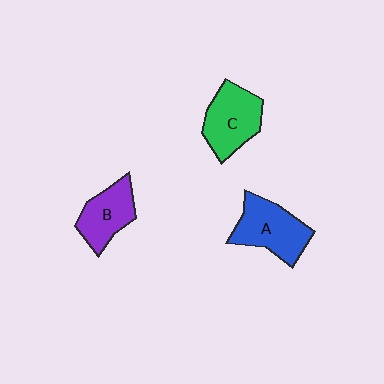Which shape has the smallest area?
Shape B (purple).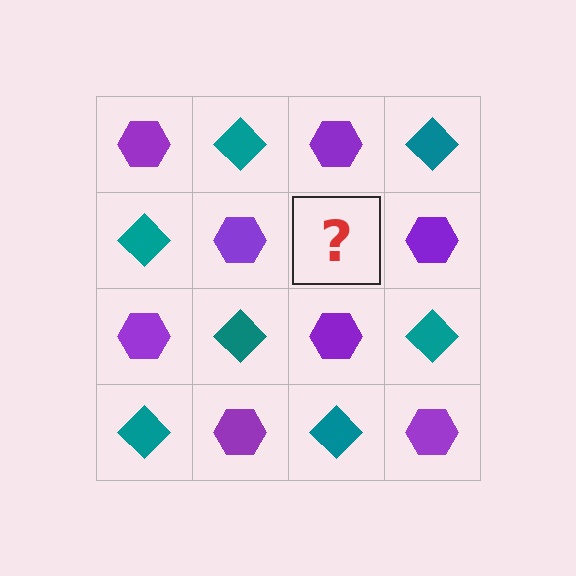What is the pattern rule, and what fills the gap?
The rule is that it alternates purple hexagon and teal diamond in a checkerboard pattern. The gap should be filled with a teal diamond.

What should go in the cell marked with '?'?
The missing cell should contain a teal diamond.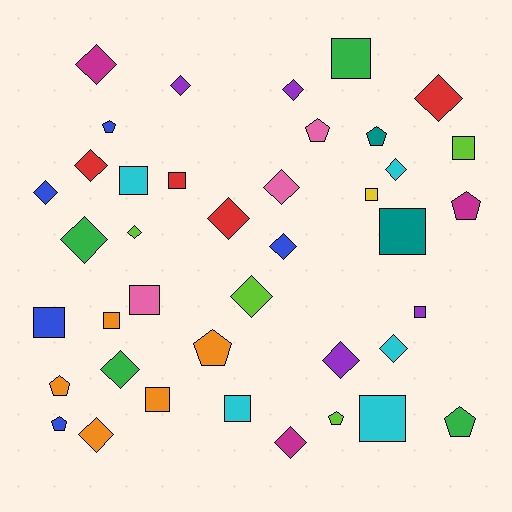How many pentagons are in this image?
There are 9 pentagons.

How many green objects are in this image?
There are 4 green objects.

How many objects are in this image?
There are 40 objects.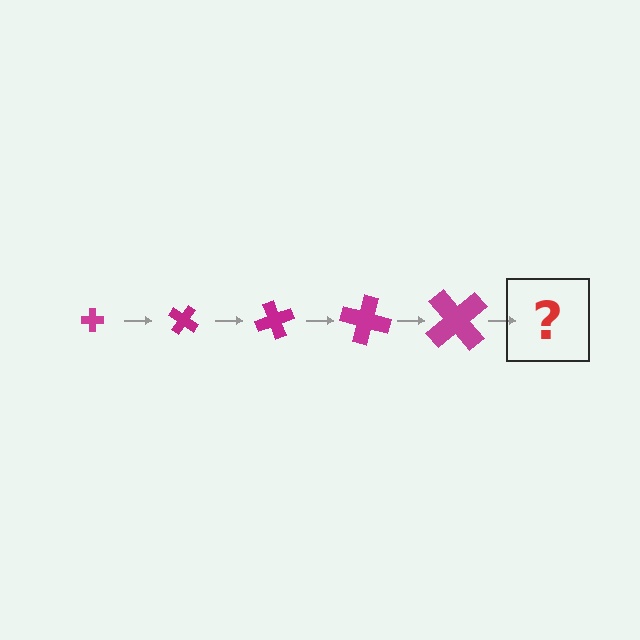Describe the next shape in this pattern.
It should be a cross, larger than the previous one and rotated 175 degrees from the start.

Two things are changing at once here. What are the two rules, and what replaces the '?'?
The two rules are that the cross grows larger each step and it rotates 35 degrees each step. The '?' should be a cross, larger than the previous one and rotated 175 degrees from the start.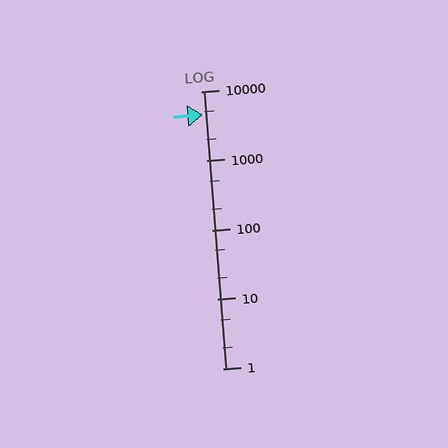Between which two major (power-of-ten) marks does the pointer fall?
The pointer is between 1000 and 10000.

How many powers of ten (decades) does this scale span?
The scale spans 4 decades, from 1 to 10000.